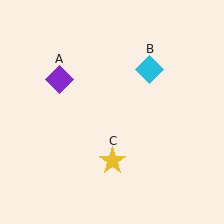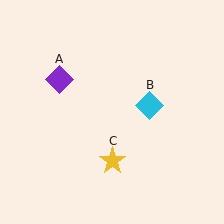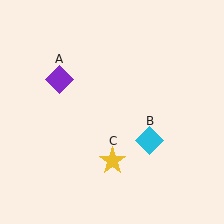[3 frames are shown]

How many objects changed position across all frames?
1 object changed position: cyan diamond (object B).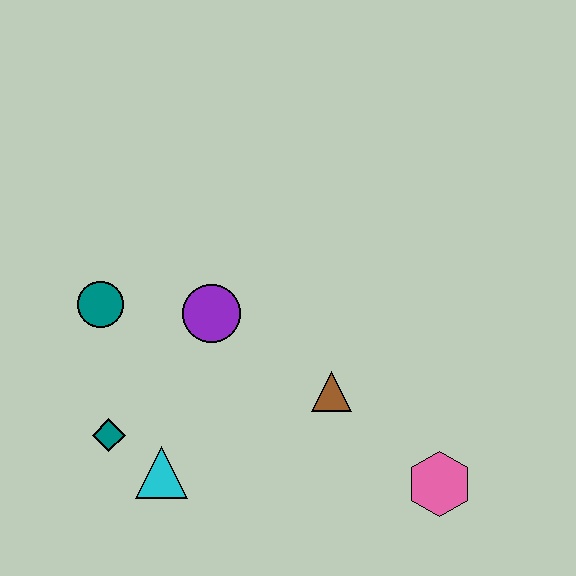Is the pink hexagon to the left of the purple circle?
No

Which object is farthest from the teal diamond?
The pink hexagon is farthest from the teal diamond.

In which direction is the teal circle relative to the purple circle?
The teal circle is to the left of the purple circle.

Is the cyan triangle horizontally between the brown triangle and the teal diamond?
Yes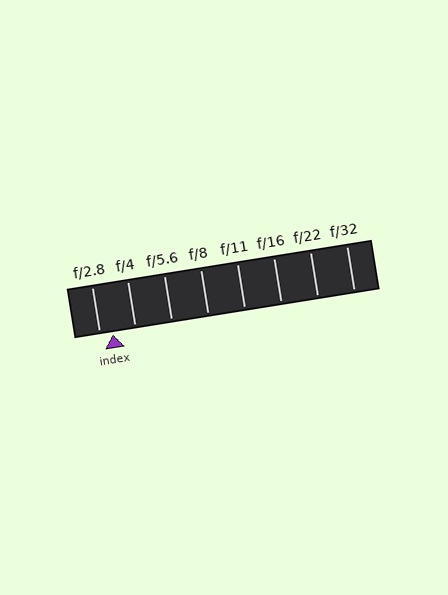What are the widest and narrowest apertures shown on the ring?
The widest aperture shown is f/2.8 and the narrowest is f/32.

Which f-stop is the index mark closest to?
The index mark is closest to f/2.8.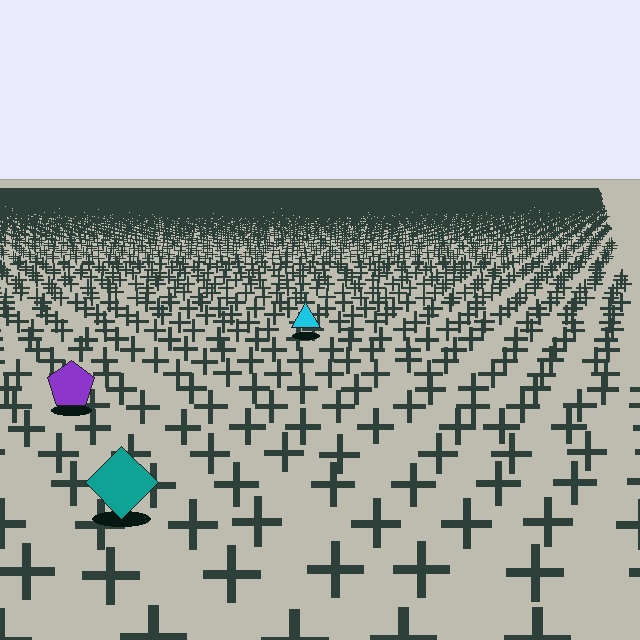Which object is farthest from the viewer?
The cyan triangle is farthest from the viewer. It appears smaller and the ground texture around it is denser.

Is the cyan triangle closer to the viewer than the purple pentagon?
No. The purple pentagon is closer — you can tell from the texture gradient: the ground texture is coarser near it.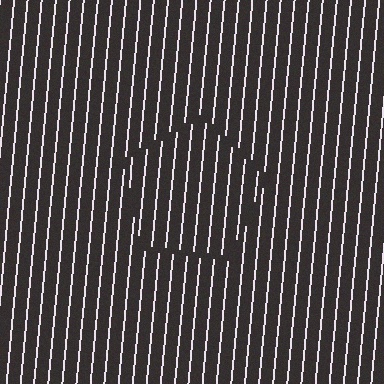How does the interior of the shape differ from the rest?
The interior of the shape contains the same grating, shifted by half a period — the contour is defined by the phase discontinuity where line-ends from the inner and outer gratings abut.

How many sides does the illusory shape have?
5 sides — the line-ends trace a pentagon.